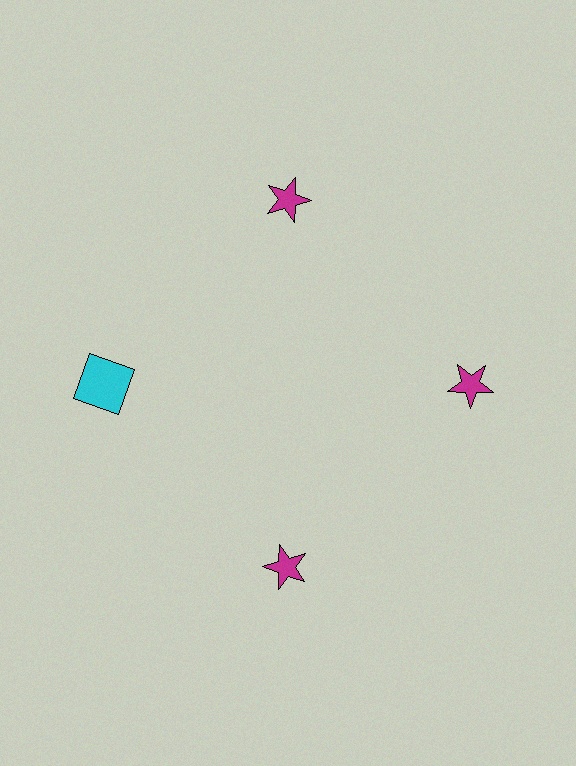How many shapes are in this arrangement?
There are 4 shapes arranged in a ring pattern.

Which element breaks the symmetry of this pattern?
The cyan square at roughly the 9 o'clock position breaks the symmetry. All other shapes are magenta stars.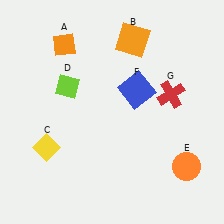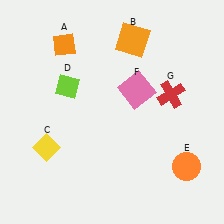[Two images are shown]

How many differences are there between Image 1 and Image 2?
There is 1 difference between the two images.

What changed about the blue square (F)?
In Image 1, F is blue. In Image 2, it changed to pink.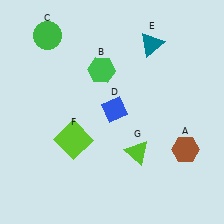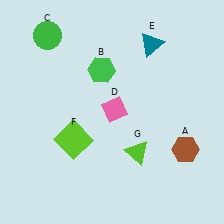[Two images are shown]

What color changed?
The diamond (D) changed from blue in Image 1 to pink in Image 2.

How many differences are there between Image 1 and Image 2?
There is 1 difference between the two images.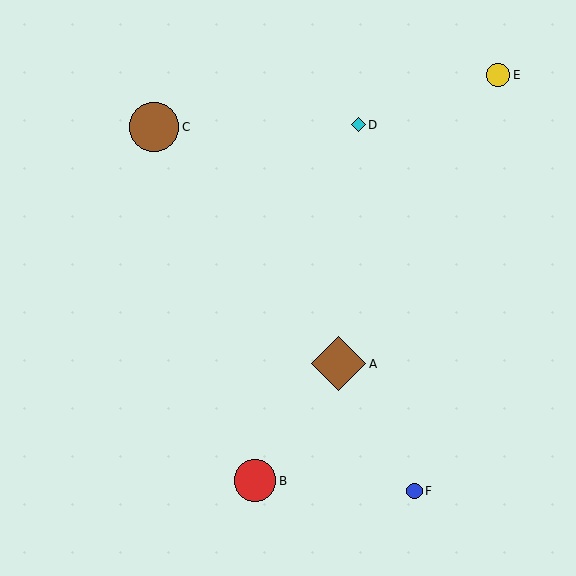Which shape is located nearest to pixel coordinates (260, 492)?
The red circle (labeled B) at (255, 481) is nearest to that location.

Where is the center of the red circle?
The center of the red circle is at (255, 481).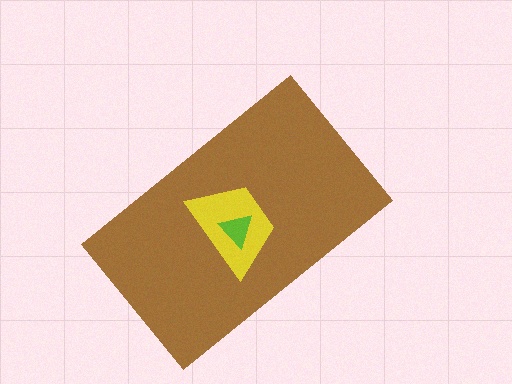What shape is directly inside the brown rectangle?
The yellow trapezoid.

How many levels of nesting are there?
3.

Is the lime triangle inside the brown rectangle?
Yes.